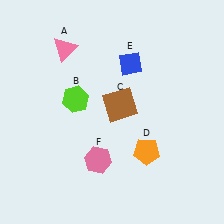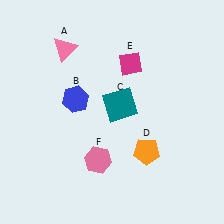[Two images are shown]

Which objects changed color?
B changed from lime to blue. C changed from brown to teal. E changed from blue to magenta.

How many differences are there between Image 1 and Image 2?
There are 3 differences between the two images.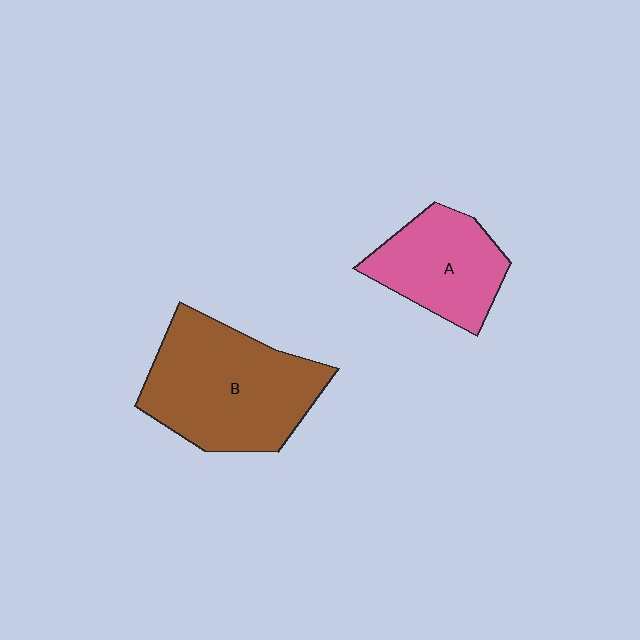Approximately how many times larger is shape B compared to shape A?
Approximately 1.6 times.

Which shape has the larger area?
Shape B (brown).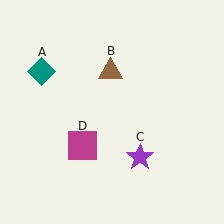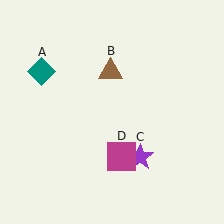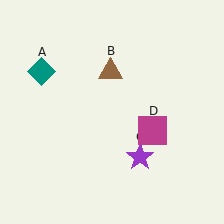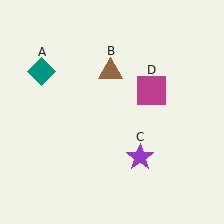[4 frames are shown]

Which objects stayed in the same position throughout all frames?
Teal diamond (object A) and brown triangle (object B) and purple star (object C) remained stationary.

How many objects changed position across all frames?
1 object changed position: magenta square (object D).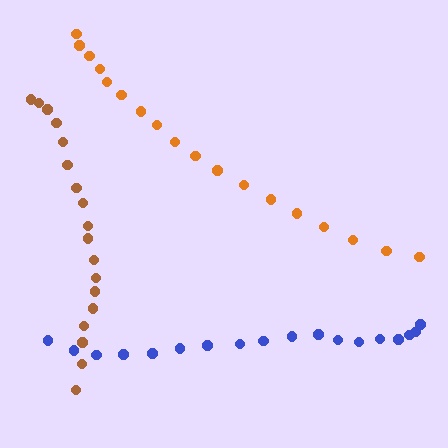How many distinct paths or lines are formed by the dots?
There are 3 distinct paths.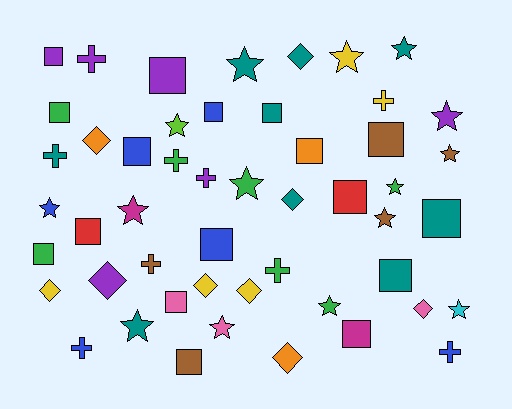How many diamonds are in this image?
There are 9 diamonds.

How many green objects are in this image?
There are 7 green objects.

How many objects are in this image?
There are 50 objects.